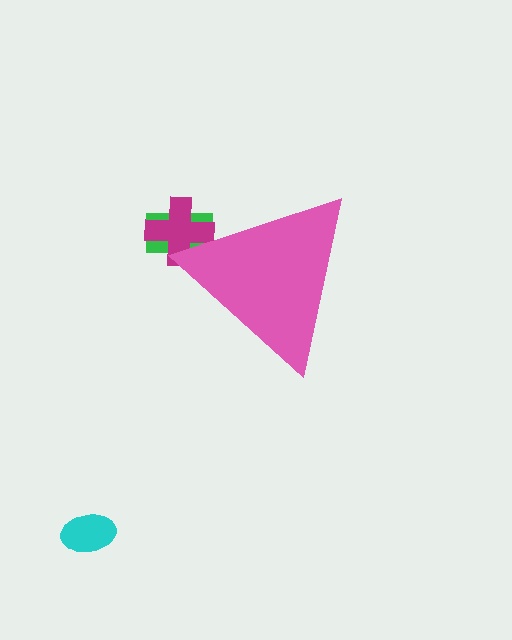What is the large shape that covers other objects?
A pink triangle.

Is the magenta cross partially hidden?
Yes, the magenta cross is partially hidden behind the pink triangle.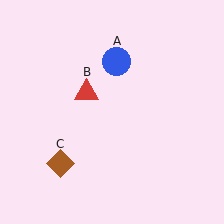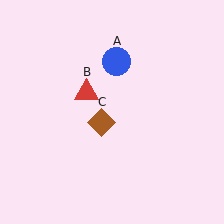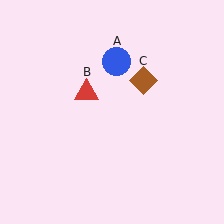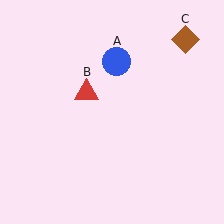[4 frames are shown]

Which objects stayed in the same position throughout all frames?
Blue circle (object A) and red triangle (object B) remained stationary.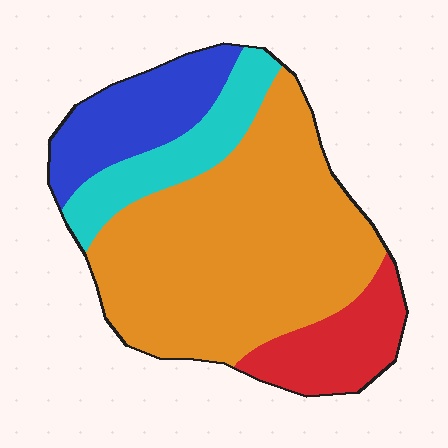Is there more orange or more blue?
Orange.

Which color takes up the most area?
Orange, at roughly 55%.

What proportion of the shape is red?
Red covers about 15% of the shape.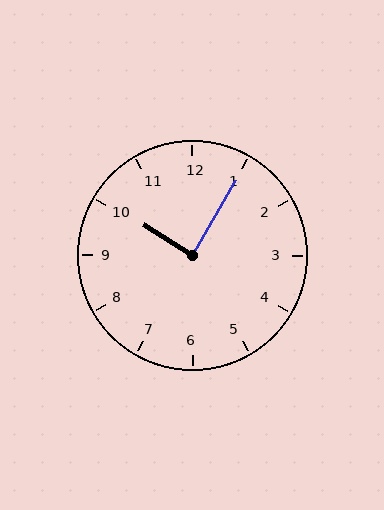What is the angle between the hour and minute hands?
Approximately 88 degrees.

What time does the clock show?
10:05.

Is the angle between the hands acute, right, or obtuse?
It is right.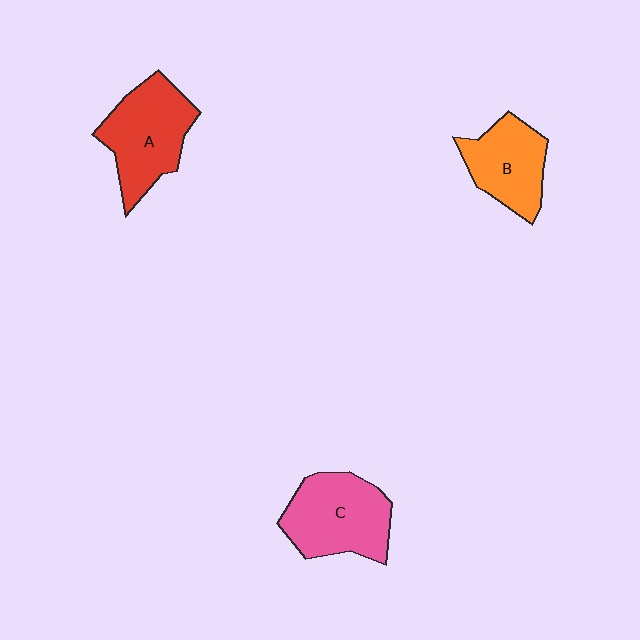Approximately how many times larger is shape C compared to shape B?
Approximately 1.3 times.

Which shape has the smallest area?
Shape B (orange).